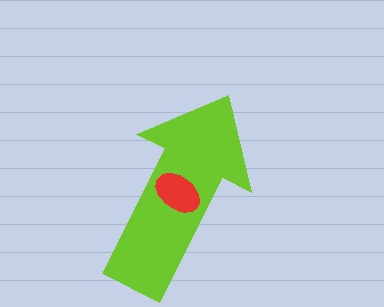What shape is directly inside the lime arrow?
The red ellipse.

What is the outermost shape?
The lime arrow.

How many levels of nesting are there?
2.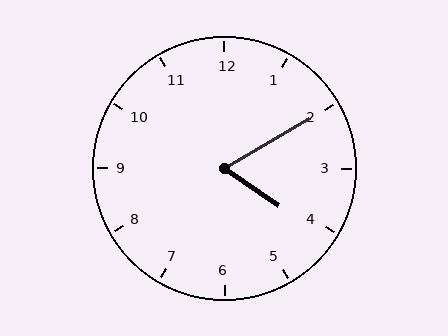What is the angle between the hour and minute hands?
Approximately 65 degrees.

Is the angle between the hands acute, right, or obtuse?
It is acute.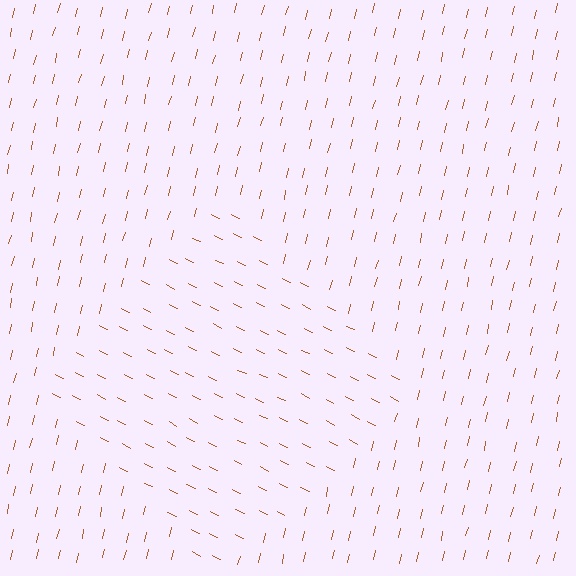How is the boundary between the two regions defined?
The boundary is defined purely by a change in line orientation (approximately 77 degrees difference). All lines are the same color and thickness.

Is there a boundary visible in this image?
Yes, there is a texture boundary formed by a change in line orientation.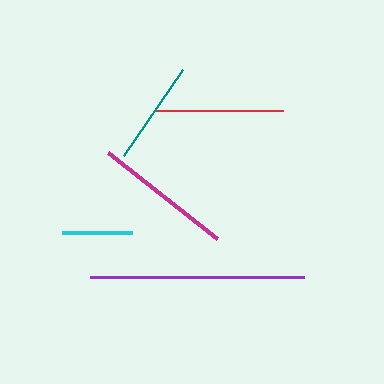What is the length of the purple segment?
The purple segment is approximately 214 pixels long.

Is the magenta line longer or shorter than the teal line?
The magenta line is longer than the teal line.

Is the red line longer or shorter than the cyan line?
The red line is longer than the cyan line.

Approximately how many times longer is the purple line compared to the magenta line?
The purple line is approximately 1.5 times the length of the magenta line.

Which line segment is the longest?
The purple line is the longest at approximately 214 pixels.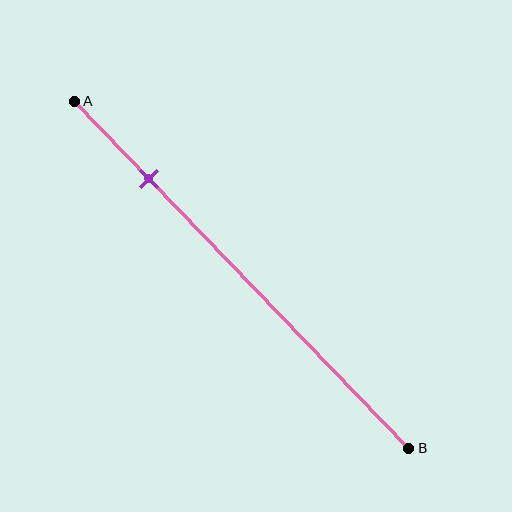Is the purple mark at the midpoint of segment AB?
No, the mark is at about 20% from A, not at the 50% midpoint.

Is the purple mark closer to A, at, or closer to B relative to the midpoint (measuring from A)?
The purple mark is closer to point A than the midpoint of segment AB.